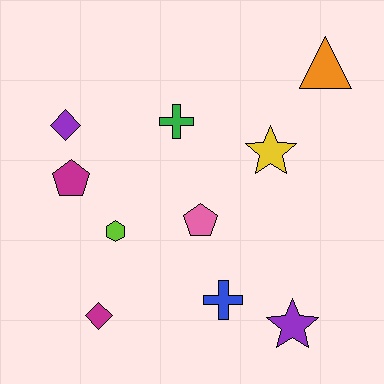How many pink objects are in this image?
There is 1 pink object.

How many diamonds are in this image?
There are 2 diamonds.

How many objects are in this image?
There are 10 objects.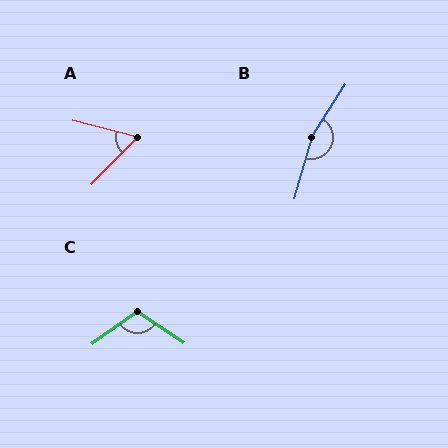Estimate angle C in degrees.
Approximately 111 degrees.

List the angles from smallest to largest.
A (60°), C (111°), B (163°).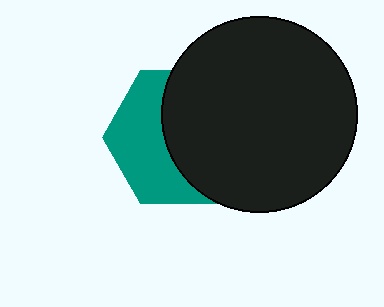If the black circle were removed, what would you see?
You would see the complete teal hexagon.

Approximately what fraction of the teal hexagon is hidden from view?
Roughly 55% of the teal hexagon is hidden behind the black circle.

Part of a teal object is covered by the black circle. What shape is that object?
It is a hexagon.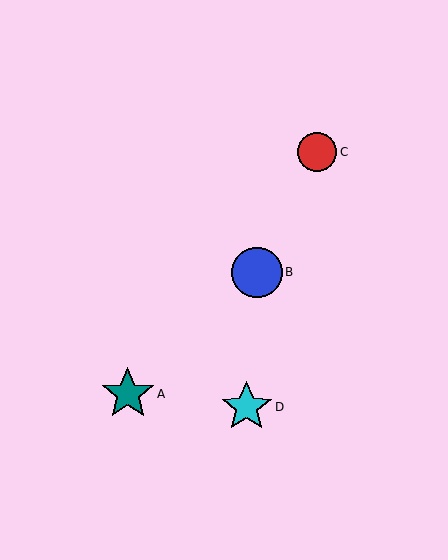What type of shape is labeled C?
Shape C is a red circle.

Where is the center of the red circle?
The center of the red circle is at (317, 152).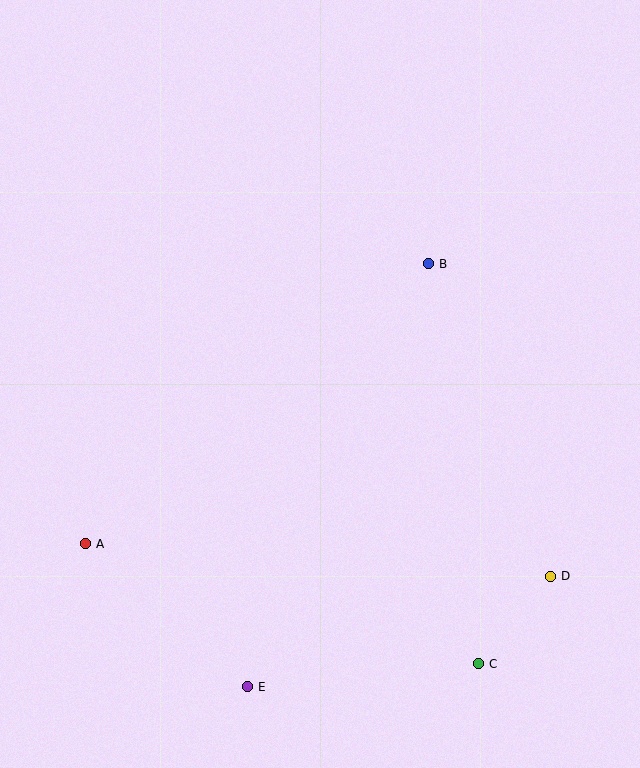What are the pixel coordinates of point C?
Point C is at (479, 664).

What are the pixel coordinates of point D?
Point D is at (551, 576).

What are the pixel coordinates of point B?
Point B is at (429, 264).